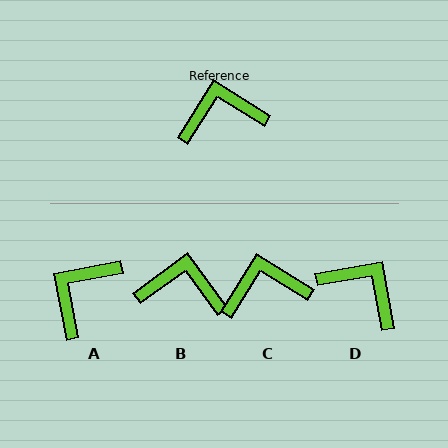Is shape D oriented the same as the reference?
No, it is off by about 48 degrees.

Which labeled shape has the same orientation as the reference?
C.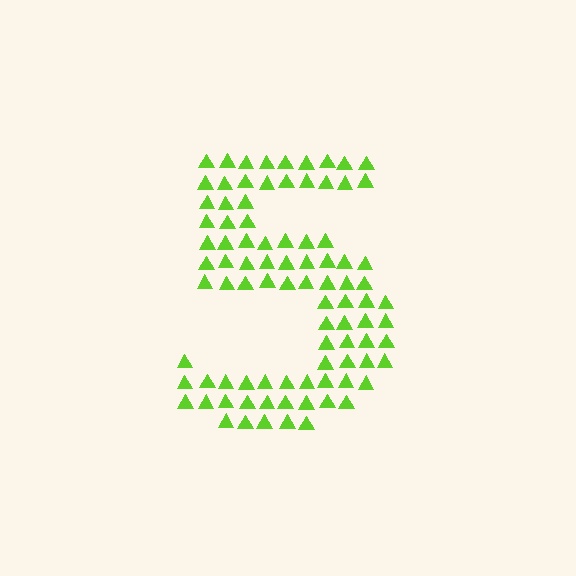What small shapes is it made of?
It is made of small triangles.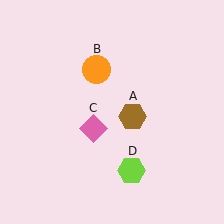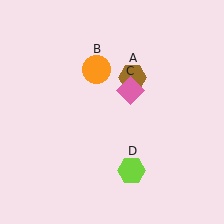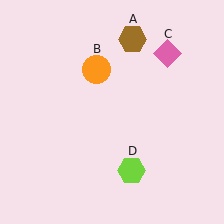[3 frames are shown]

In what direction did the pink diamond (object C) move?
The pink diamond (object C) moved up and to the right.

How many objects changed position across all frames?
2 objects changed position: brown hexagon (object A), pink diamond (object C).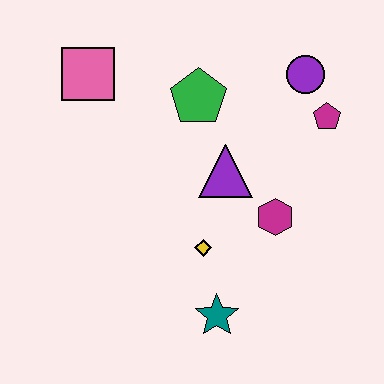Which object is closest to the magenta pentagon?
The purple circle is closest to the magenta pentagon.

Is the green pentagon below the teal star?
No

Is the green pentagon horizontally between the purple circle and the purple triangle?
No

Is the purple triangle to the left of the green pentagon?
No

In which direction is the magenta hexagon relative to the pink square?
The magenta hexagon is to the right of the pink square.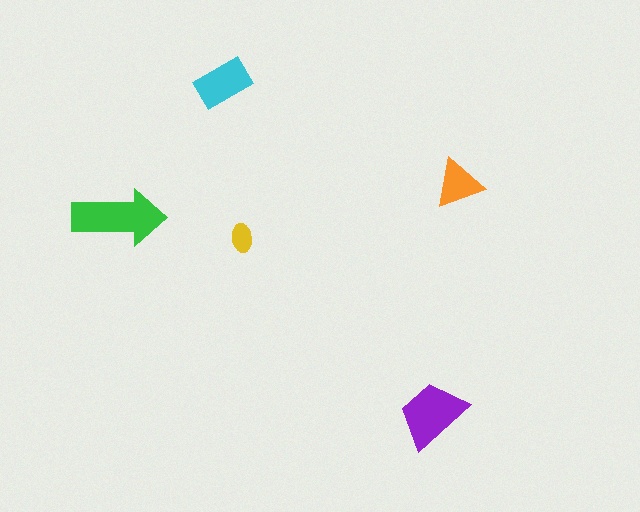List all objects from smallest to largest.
The yellow ellipse, the orange triangle, the cyan rectangle, the purple trapezoid, the green arrow.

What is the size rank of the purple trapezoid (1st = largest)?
2nd.